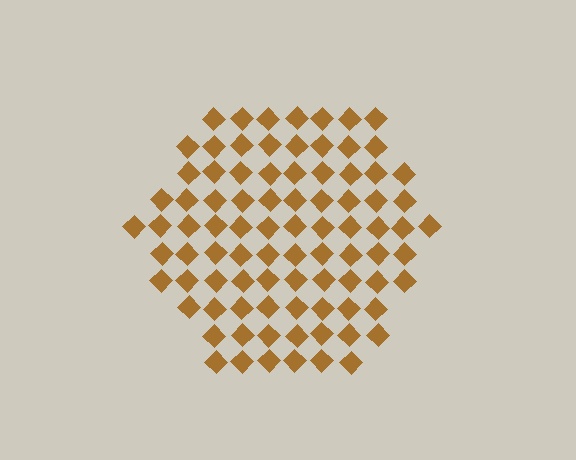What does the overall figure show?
The overall figure shows a hexagon.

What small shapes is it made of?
It is made of small diamonds.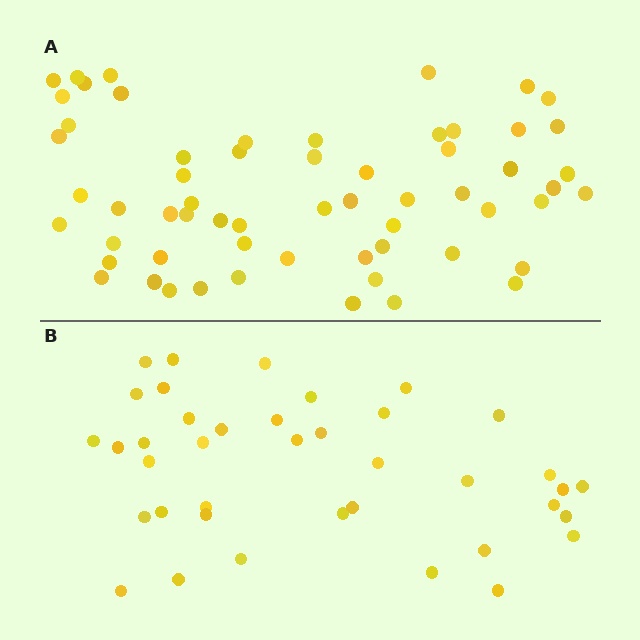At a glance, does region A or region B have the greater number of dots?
Region A (the top region) has more dots.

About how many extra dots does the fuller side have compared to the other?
Region A has approximately 20 more dots than region B.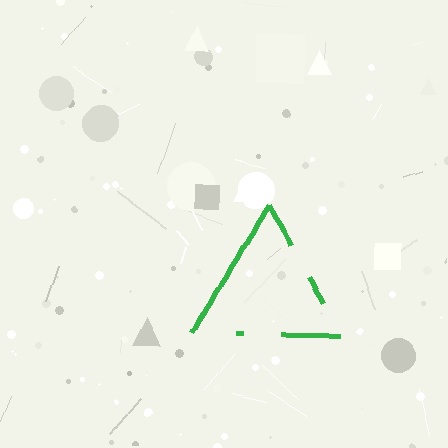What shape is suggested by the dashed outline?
The dashed outline suggests a triangle.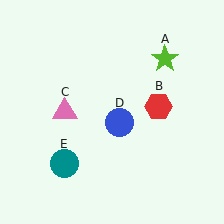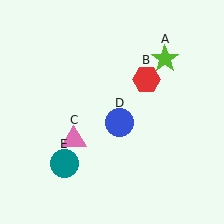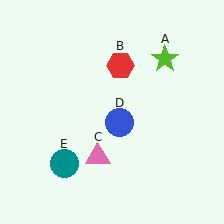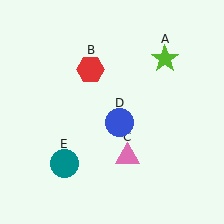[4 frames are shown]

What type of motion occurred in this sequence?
The red hexagon (object B), pink triangle (object C) rotated counterclockwise around the center of the scene.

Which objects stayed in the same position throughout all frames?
Lime star (object A) and blue circle (object D) and teal circle (object E) remained stationary.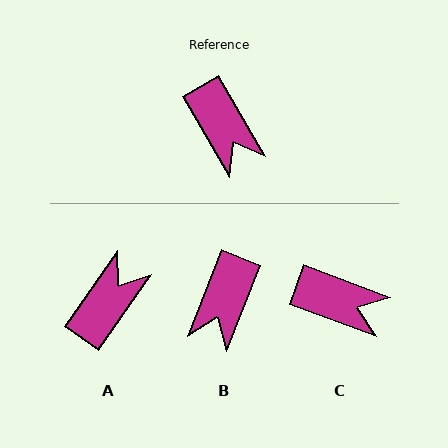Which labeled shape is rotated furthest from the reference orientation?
A, about 115 degrees away.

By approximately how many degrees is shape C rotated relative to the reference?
Approximately 40 degrees counter-clockwise.